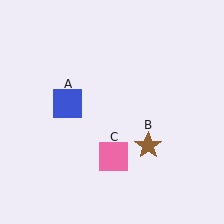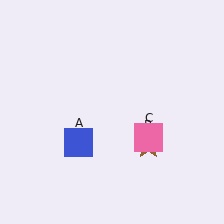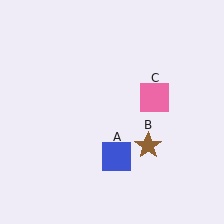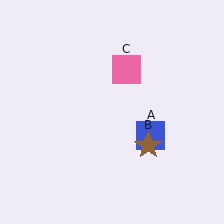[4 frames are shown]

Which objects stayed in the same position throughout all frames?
Brown star (object B) remained stationary.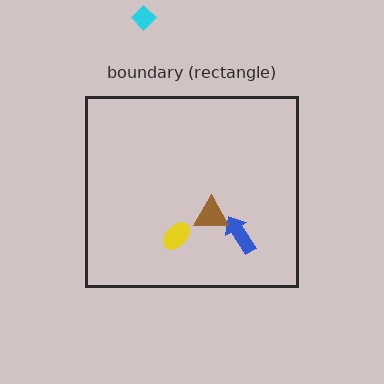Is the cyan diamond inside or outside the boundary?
Outside.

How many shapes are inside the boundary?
3 inside, 1 outside.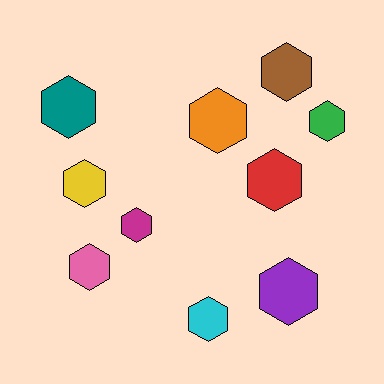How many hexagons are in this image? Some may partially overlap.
There are 10 hexagons.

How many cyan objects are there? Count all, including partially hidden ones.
There is 1 cyan object.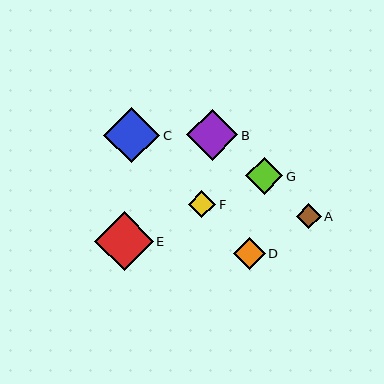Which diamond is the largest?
Diamond E is the largest with a size of approximately 58 pixels.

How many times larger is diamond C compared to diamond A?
Diamond C is approximately 2.2 times the size of diamond A.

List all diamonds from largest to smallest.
From largest to smallest: E, C, B, G, D, F, A.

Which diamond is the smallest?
Diamond A is the smallest with a size of approximately 25 pixels.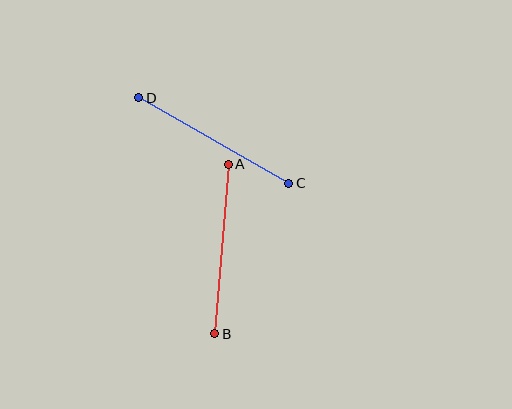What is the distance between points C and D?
The distance is approximately 172 pixels.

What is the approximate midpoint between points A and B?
The midpoint is at approximately (222, 249) pixels.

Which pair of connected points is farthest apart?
Points C and D are farthest apart.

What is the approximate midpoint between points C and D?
The midpoint is at approximately (214, 141) pixels.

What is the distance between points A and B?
The distance is approximately 170 pixels.